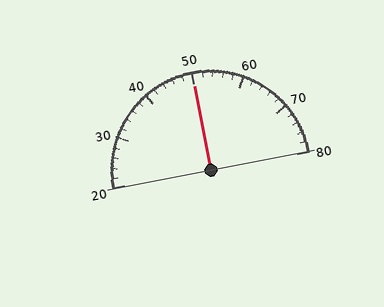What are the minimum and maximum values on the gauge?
The gauge ranges from 20 to 80.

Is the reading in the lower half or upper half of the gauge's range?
The reading is in the upper half of the range (20 to 80).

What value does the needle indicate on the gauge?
The needle indicates approximately 50.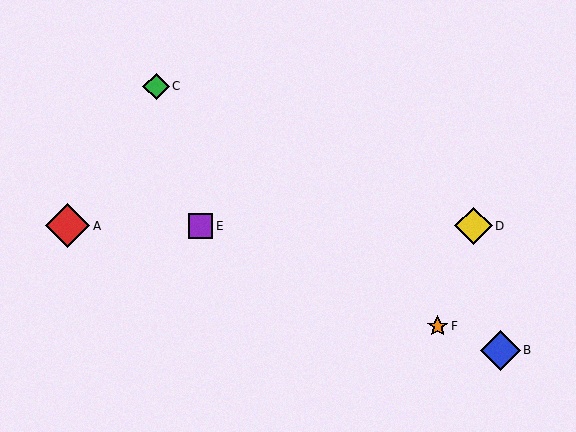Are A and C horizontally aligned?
No, A is at y≈226 and C is at y≈86.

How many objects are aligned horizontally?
3 objects (A, D, E) are aligned horizontally.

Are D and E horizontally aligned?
Yes, both are at y≈226.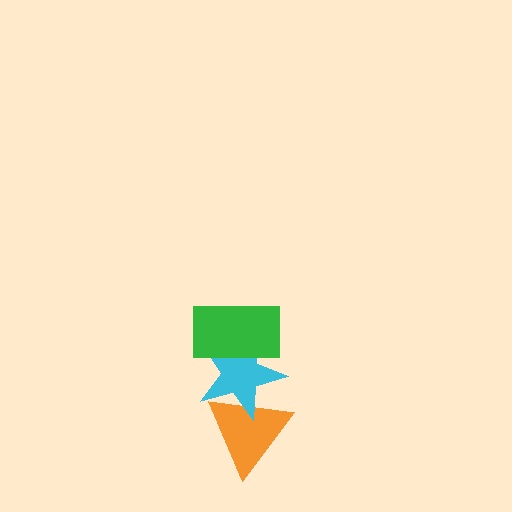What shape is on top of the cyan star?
The green rectangle is on top of the cyan star.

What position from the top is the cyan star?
The cyan star is 2nd from the top.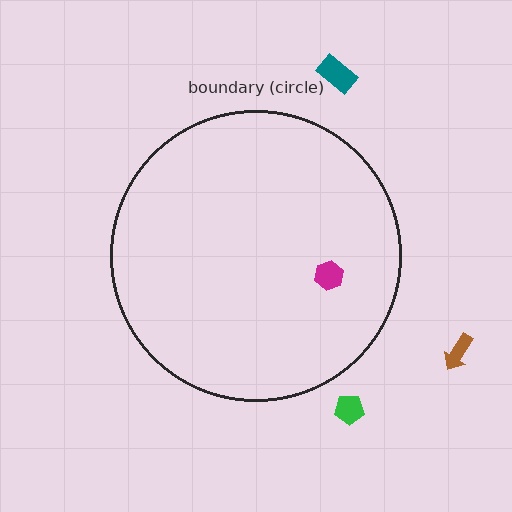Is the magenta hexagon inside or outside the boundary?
Inside.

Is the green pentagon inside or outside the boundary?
Outside.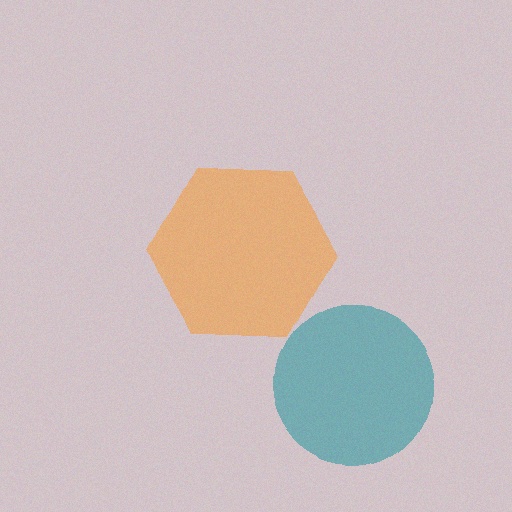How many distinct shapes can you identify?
There are 2 distinct shapes: an orange hexagon, a teal circle.